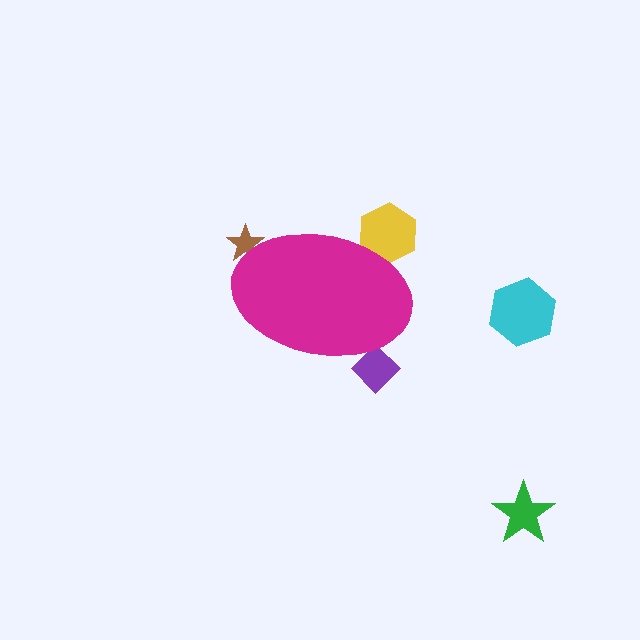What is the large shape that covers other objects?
A magenta ellipse.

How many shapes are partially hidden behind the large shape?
4 shapes are partially hidden.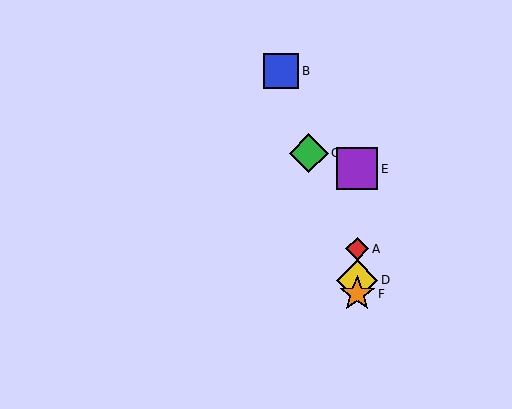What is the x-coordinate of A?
Object A is at x≈357.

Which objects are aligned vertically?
Objects A, D, E, F are aligned vertically.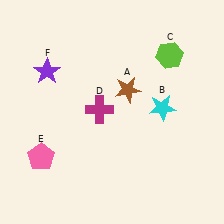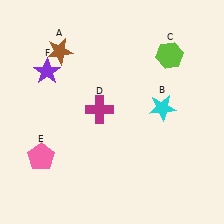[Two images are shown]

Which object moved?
The brown star (A) moved left.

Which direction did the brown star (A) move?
The brown star (A) moved left.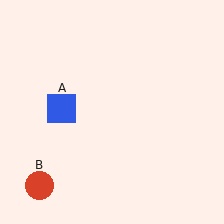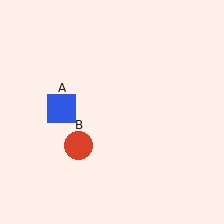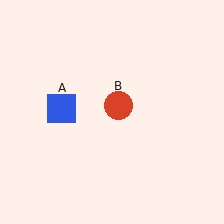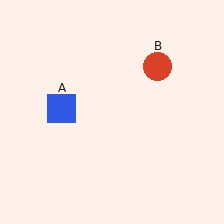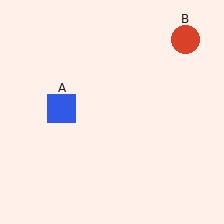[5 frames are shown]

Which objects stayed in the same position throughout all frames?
Blue square (object A) remained stationary.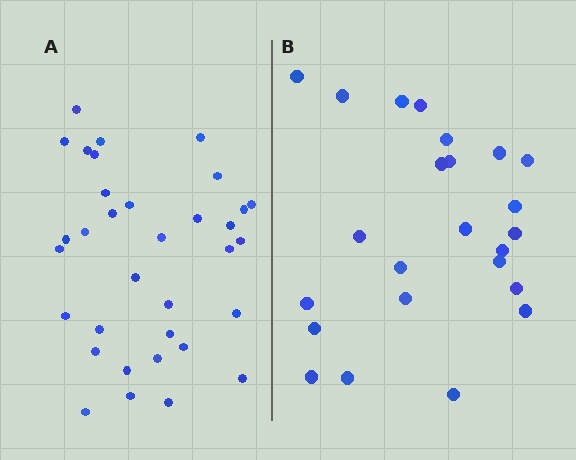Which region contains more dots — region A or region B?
Region A (the left region) has more dots.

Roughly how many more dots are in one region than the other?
Region A has roughly 10 or so more dots than region B.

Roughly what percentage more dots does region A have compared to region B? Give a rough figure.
About 40% more.